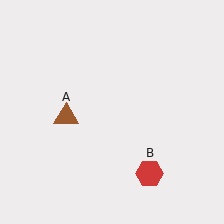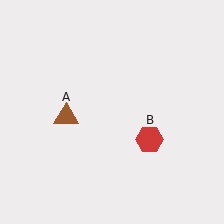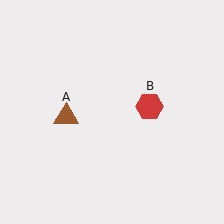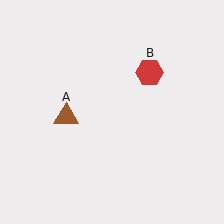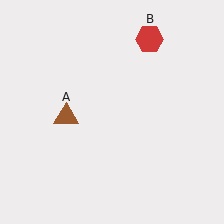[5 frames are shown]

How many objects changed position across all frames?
1 object changed position: red hexagon (object B).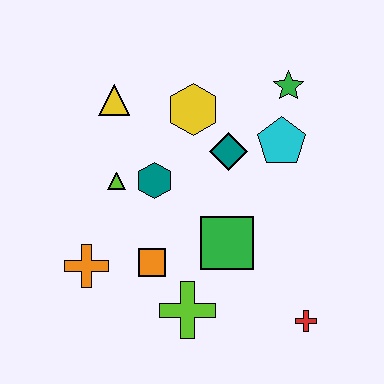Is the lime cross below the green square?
Yes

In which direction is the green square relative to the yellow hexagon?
The green square is below the yellow hexagon.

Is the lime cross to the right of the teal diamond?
No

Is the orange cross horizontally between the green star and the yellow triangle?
No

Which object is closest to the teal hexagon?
The lime triangle is closest to the teal hexagon.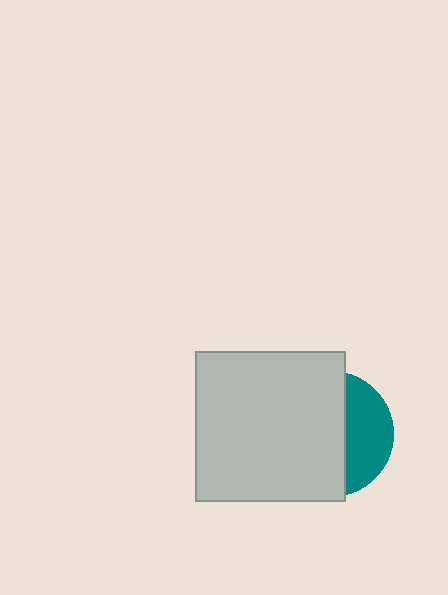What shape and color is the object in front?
The object in front is a light gray square.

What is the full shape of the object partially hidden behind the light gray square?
The partially hidden object is a teal circle.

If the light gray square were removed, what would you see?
You would see the complete teal circle.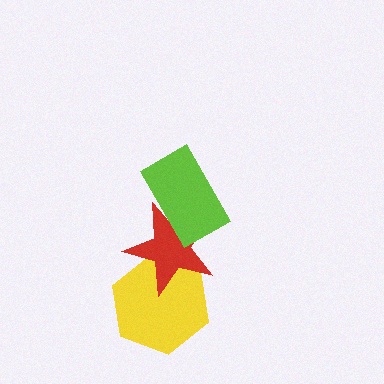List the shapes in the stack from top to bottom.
From top to bottom: the lime rectangle, the red star, the yellow hexagon.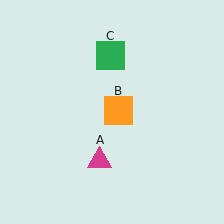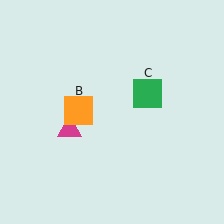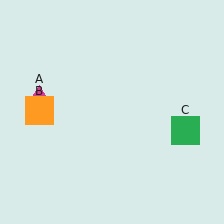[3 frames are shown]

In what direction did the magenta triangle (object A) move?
The magenta triangle (object A) moved up and to the left.